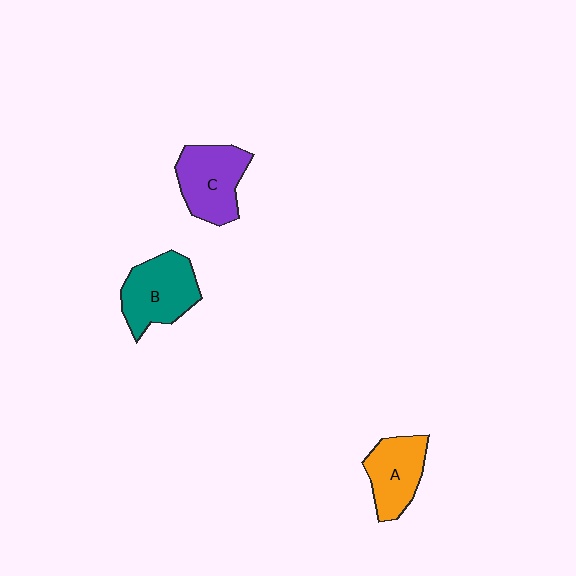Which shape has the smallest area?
Shape A (orange).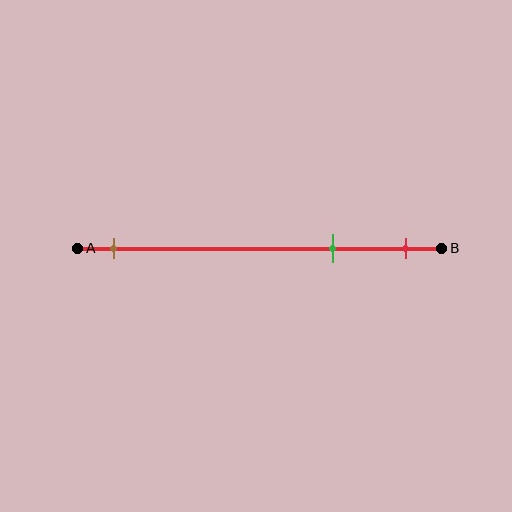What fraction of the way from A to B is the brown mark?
The brown mark is approximately 10% (0.1) of the way from A to B.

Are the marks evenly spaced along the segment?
No, the marks are not evenly spaced.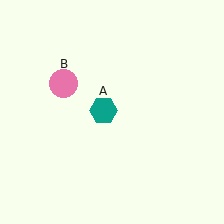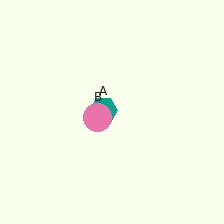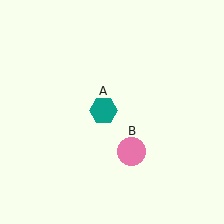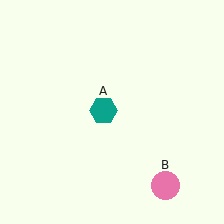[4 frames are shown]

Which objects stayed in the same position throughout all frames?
Teal hexagon (object A) remained stationary.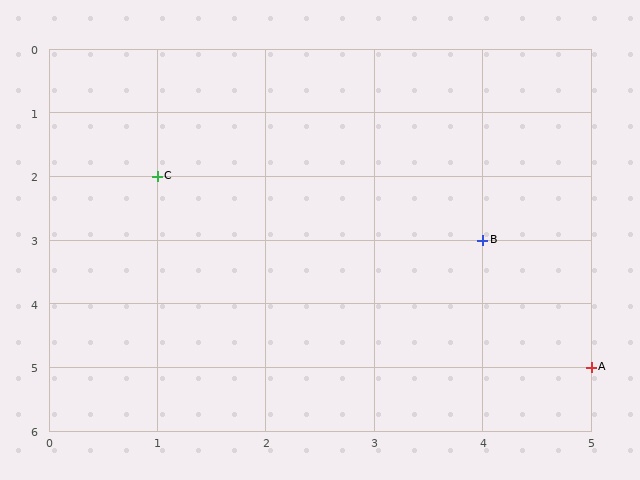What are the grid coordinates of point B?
Point B is at grid coordinates (4, 3).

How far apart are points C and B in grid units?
Points C and B are 3 columns and 1 row apart (about 3.2 grid units diagonally).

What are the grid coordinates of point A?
Point A is at grid coordinates (5, 5).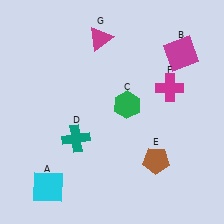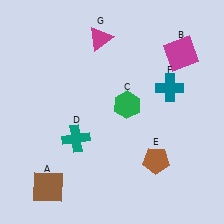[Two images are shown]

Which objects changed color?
A changed from cyan to brown. F changed from magenta to teal.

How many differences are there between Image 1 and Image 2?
There are 2 differences between the two images.